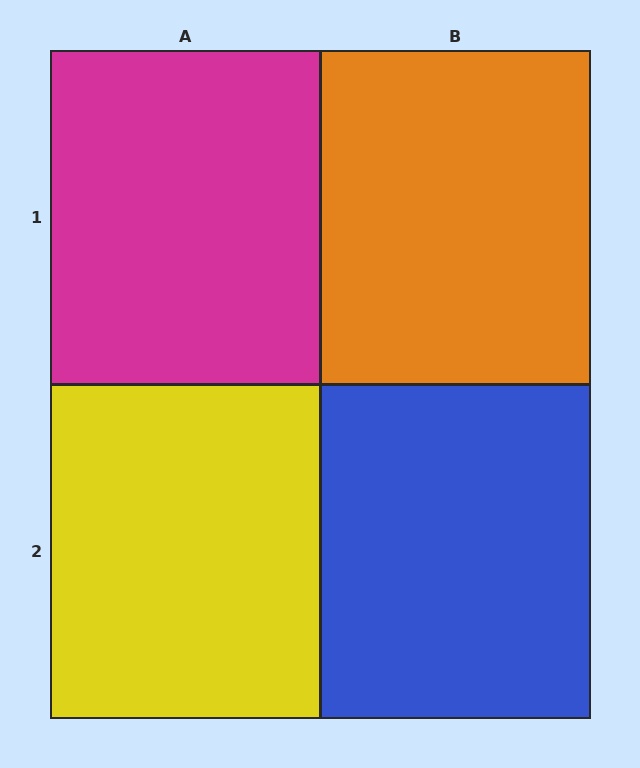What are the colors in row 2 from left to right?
Yellow, blue.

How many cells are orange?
1 cell is orange.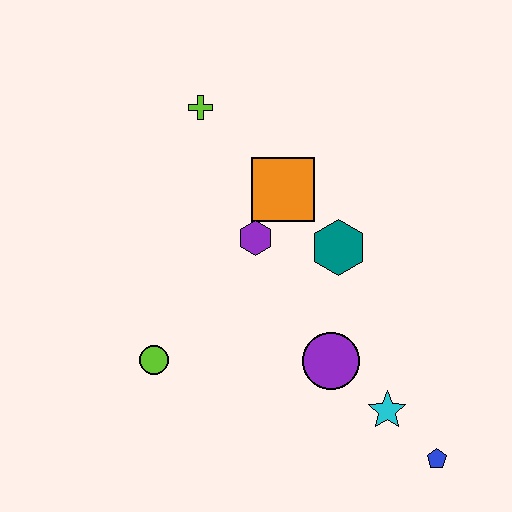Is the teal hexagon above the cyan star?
Yes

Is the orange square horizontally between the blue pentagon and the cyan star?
No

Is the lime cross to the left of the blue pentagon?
Yes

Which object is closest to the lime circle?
The purple hexagon is closest to the lime circle.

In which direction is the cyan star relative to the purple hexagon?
The cyan star is below the purple hexagon.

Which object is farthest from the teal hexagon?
The blue pentagon is farthest from the teal hexagon.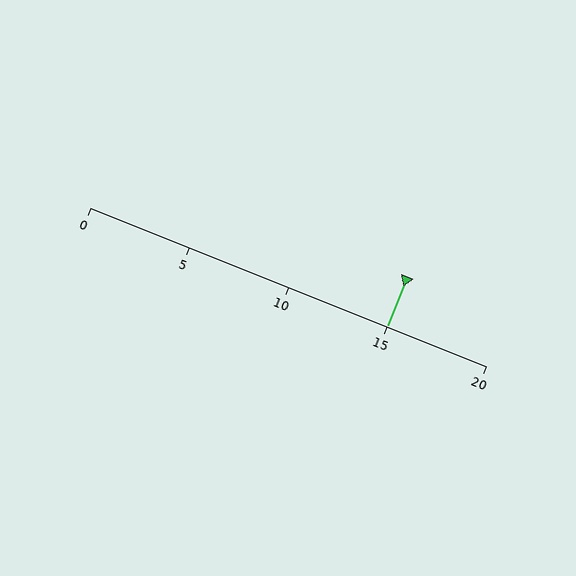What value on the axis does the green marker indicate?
The marker indicates approximately 15.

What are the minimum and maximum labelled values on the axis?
The axis runs from 0 to 20.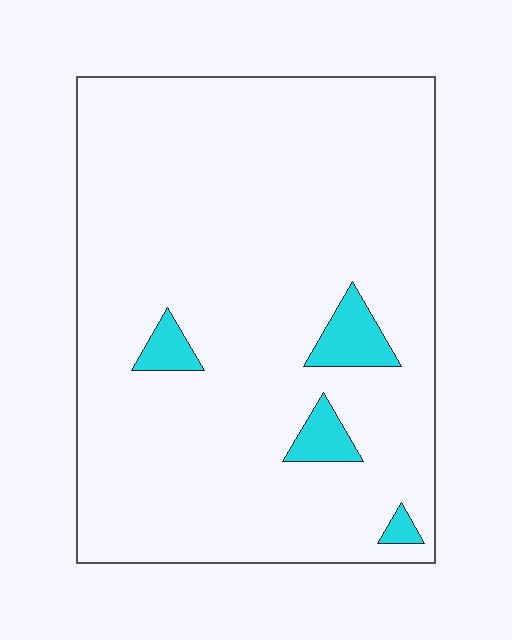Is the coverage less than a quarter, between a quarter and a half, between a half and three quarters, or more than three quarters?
Less than a quarter.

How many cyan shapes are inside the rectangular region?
4.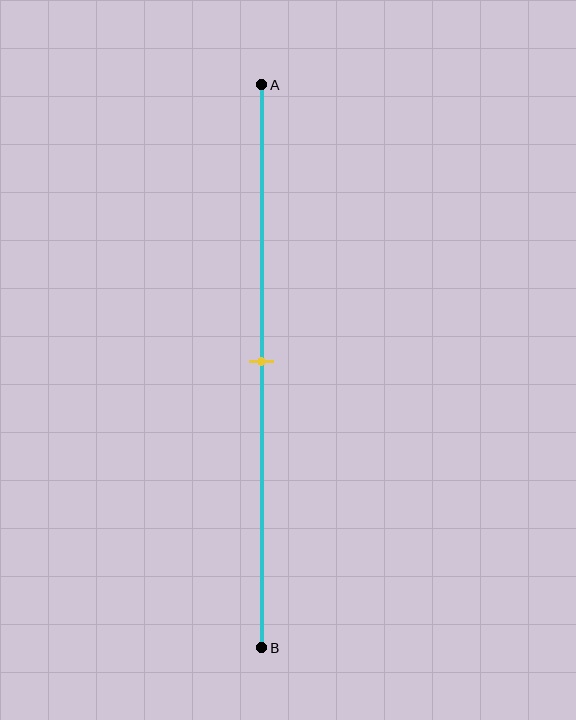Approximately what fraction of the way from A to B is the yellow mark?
The yellow mark is approximately 50% of the way from A to B.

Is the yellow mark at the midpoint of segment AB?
Yes, the mark is approximately at the midpoint.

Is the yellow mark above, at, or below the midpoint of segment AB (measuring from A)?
The yellow mark is approximately at the midpoint of segment AB.